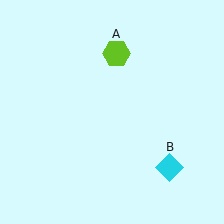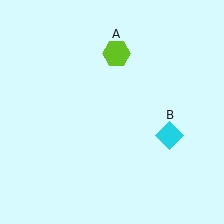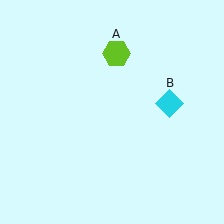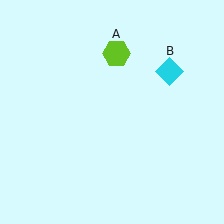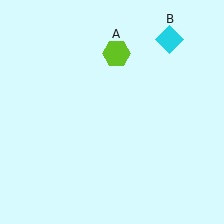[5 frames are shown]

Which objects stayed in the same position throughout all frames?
Lime hexagon (object A) remained stationary.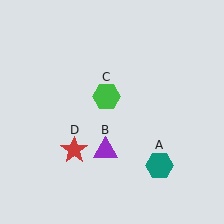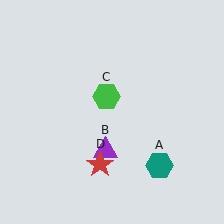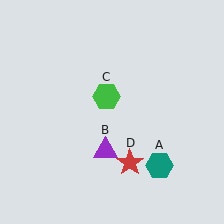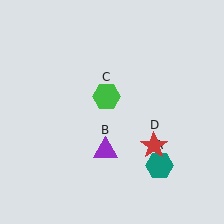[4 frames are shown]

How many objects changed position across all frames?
1 object changed position: red star (object D).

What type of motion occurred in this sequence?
The red star (object D) rotated counterclockwise around the center of the scene.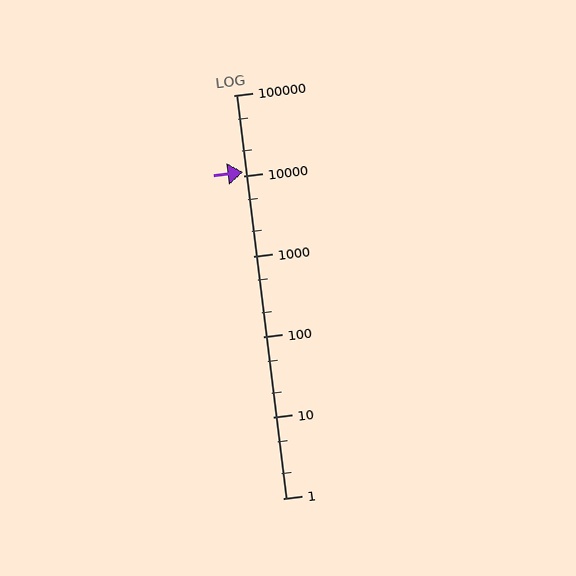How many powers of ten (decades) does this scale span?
The scale spans 5 decades, from 1 to 100000.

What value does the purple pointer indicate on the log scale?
The pointer indicates approximately 11000.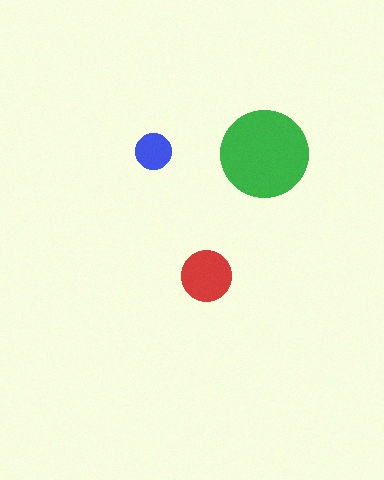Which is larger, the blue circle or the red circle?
The red one.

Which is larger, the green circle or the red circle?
The green one.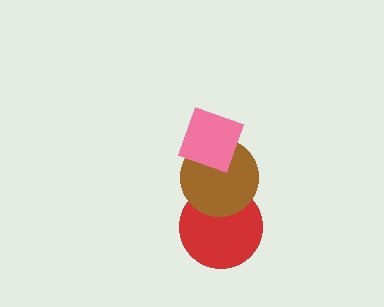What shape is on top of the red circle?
The brown circle is on top of the red circle.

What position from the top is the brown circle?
The brown circle is 2nd from the top.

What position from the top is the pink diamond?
The pink diamond is 1st from the top.